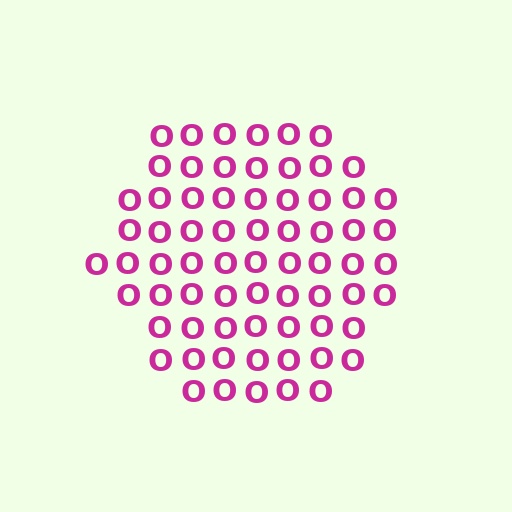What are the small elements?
The small elements are letter O's.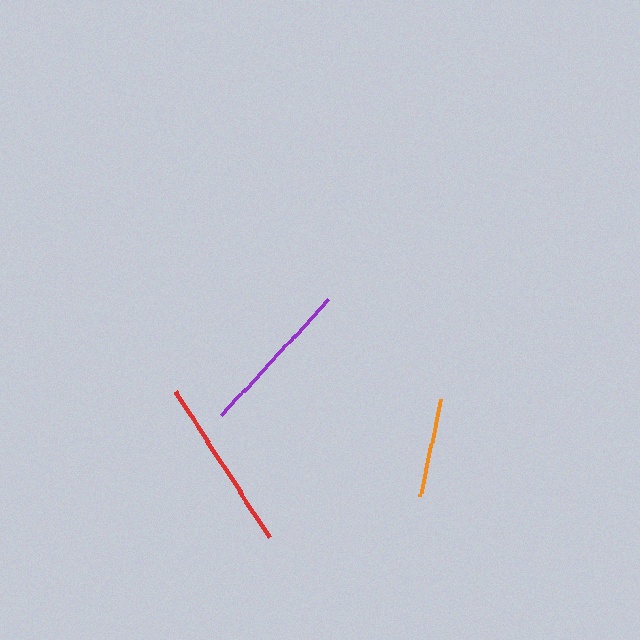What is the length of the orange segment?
The orange segment is approximately 99 pixels long.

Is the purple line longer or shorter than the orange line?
The purple line is longer than the orange line.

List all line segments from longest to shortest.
From longest to shortest: red, purple, orange.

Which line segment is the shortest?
The orange line is the shortest at approximately 99 pixels.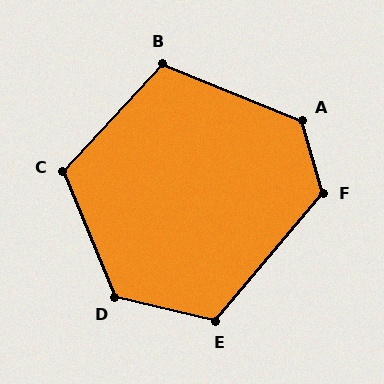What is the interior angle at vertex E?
Approximately 117 degrees (obtuse).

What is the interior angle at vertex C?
Approximately 115 degrees (obtuse).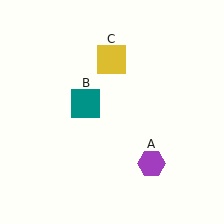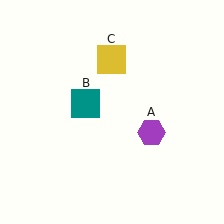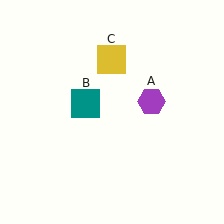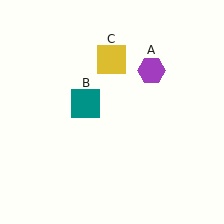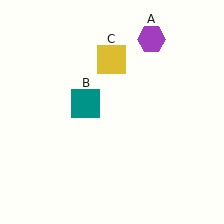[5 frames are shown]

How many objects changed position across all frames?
1 object changed position: purple hexagon (object A).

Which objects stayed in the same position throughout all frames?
Teal square (object B) and yellow square (object C) remained stationary.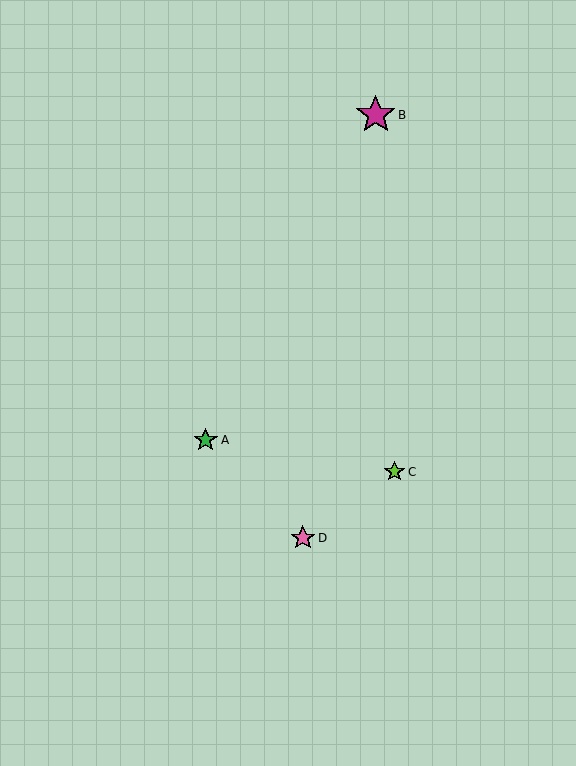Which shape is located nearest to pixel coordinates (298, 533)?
The pink star (labeled D) at (303, 538) is nearest to that location.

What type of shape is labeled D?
Shape D is a pink star.